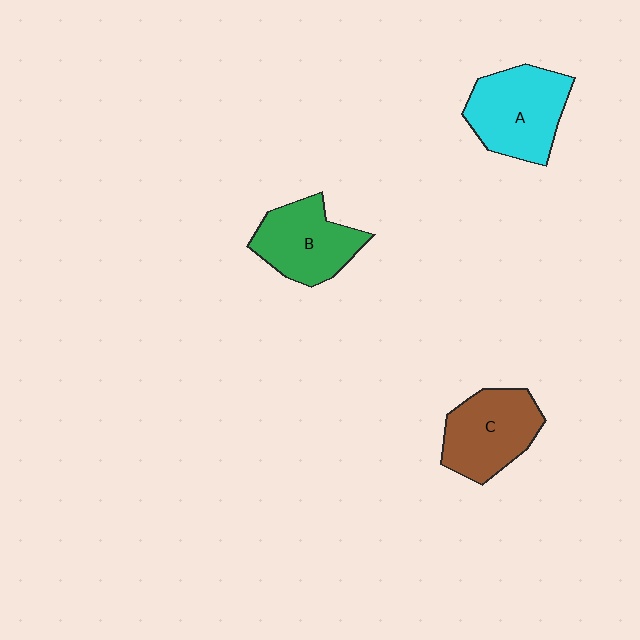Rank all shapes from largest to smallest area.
From largest to smallest: A (cyan), C (brown), B (green).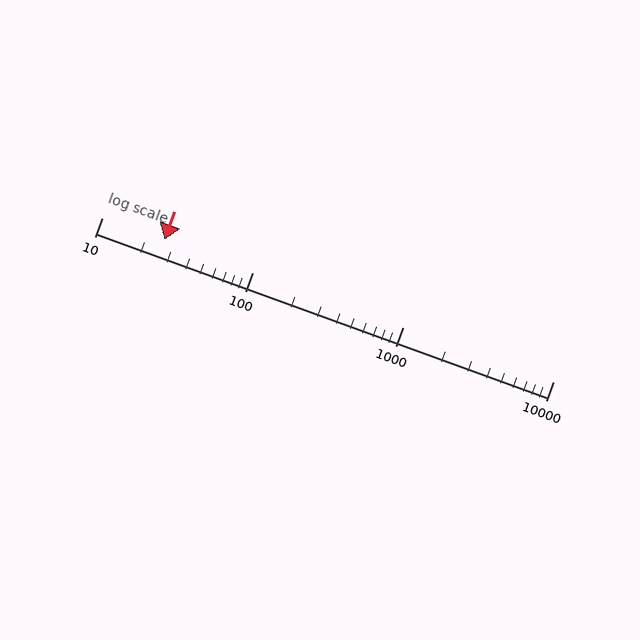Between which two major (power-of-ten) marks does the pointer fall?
The pointer is between 10 and 100.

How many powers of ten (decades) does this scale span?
The scale spans 3 decades, from 10 to 10000.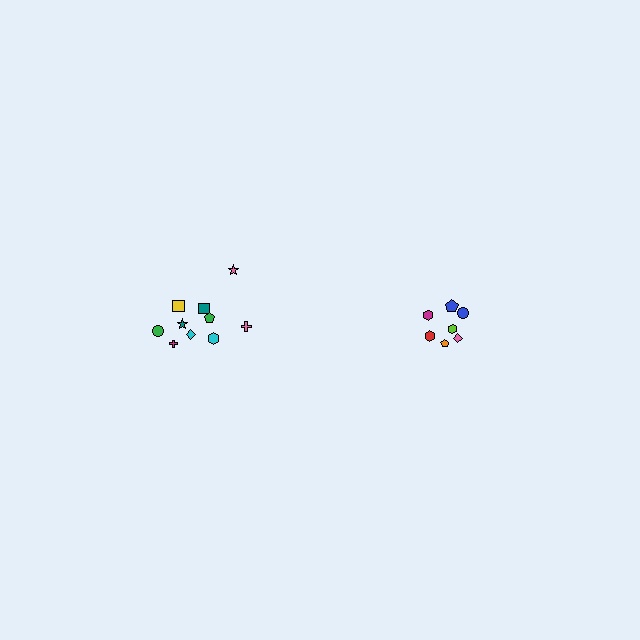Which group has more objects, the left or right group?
The left group.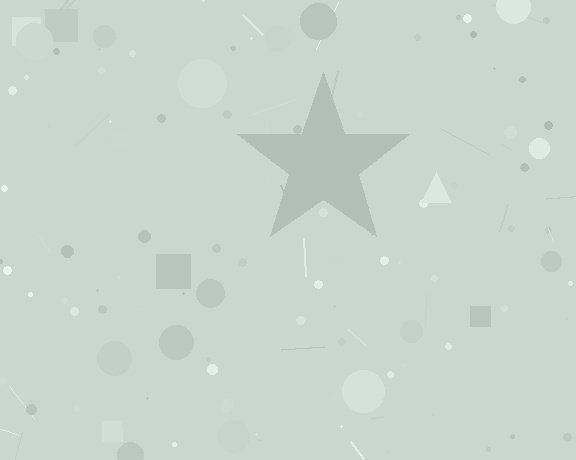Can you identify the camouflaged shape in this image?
The camouflaged shape is a star.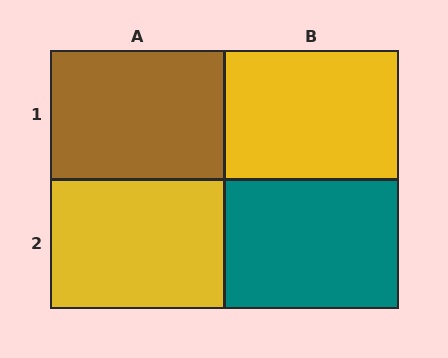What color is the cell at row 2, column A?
Yellow.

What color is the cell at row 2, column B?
Teal.